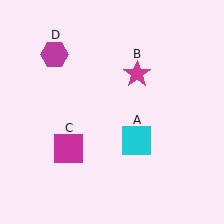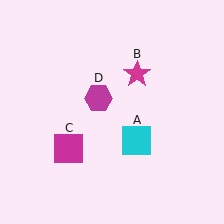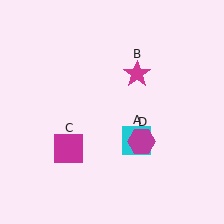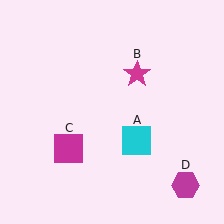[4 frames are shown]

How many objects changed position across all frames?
1 object changed position: magenta hexagon (object D).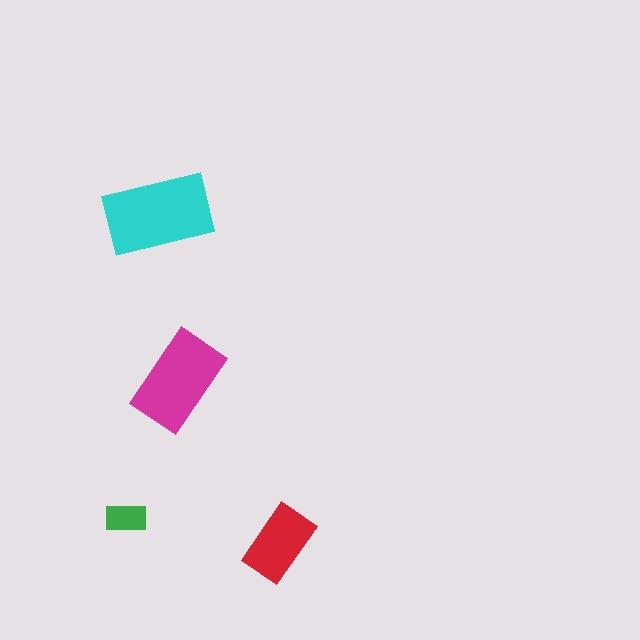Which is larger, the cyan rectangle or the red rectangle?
The cyan one.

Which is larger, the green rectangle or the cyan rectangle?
The cyan one.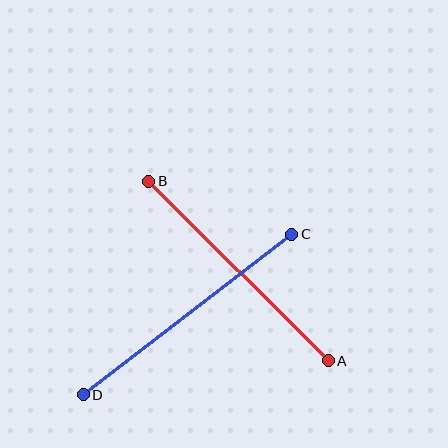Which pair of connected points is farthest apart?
Points C and D are farthest apart.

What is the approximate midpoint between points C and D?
The midpoint is at approximately (188, 315) pixels.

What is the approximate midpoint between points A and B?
The midpoint is at approximately (239, 271) pixels.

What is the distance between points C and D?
The distance is approximately 263 pixels.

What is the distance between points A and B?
The distance is approximately 254 pixels.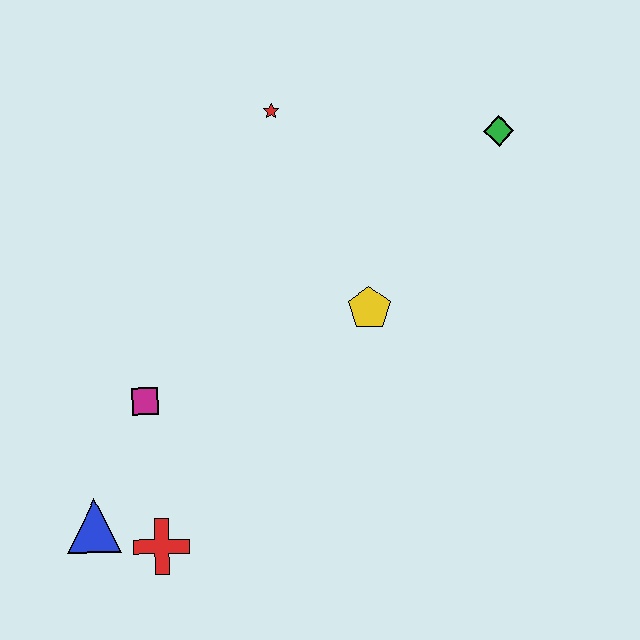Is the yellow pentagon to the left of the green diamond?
Yes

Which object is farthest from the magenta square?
The green diamond is farthest from the magenta square.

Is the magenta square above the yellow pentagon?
No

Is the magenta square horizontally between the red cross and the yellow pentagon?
No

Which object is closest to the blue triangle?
The red cross is closest to the blue triangle.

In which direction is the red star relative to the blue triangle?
The red star is above the blue triangle.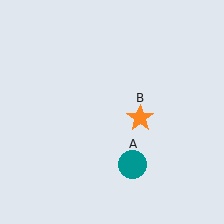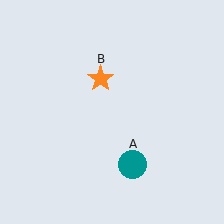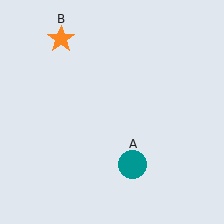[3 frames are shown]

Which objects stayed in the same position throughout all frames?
Teal circle (object A) remained stationary.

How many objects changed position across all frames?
1 object changed position: orange star (object B).